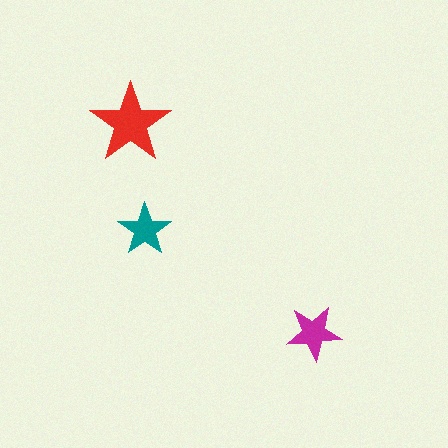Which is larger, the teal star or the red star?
The red one.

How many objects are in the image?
There are 3 objects in the image.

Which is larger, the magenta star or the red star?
The red one.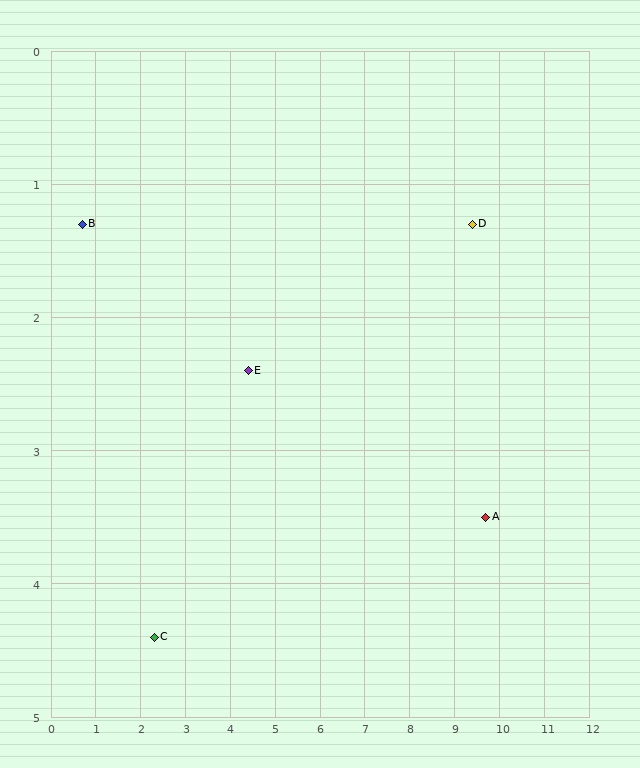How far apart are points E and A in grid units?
Points E and A are about 5.4 grid units apart.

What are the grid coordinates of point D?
Point D is at approximately (9.4, 1.3).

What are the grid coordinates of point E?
Point E is at approximately (4.4, 2.4).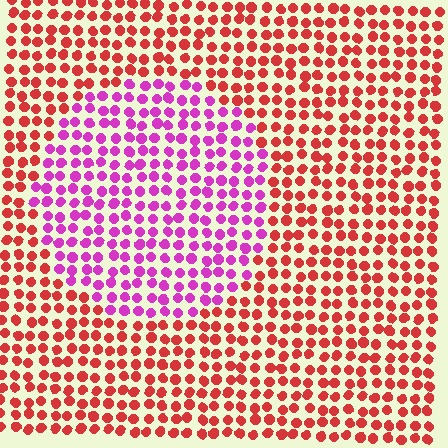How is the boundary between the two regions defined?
The boundary is defined purely by a slight shift in hue (about 53 degrees). Spacing, size, and orientation are identical on both sides.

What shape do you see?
I see a circle.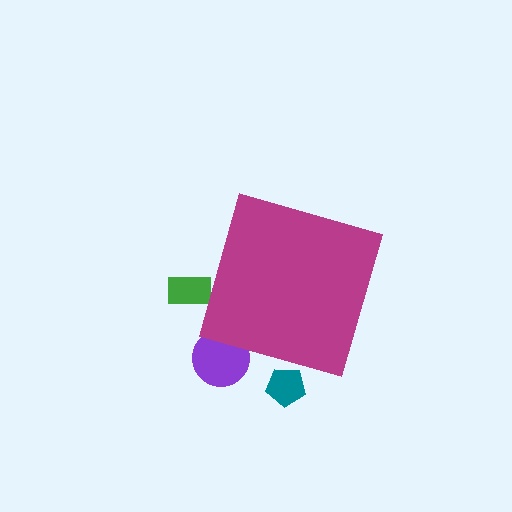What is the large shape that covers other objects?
A magenta diamond.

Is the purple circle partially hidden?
Yes, the purple circle is partially hidden behind the magenta diamond.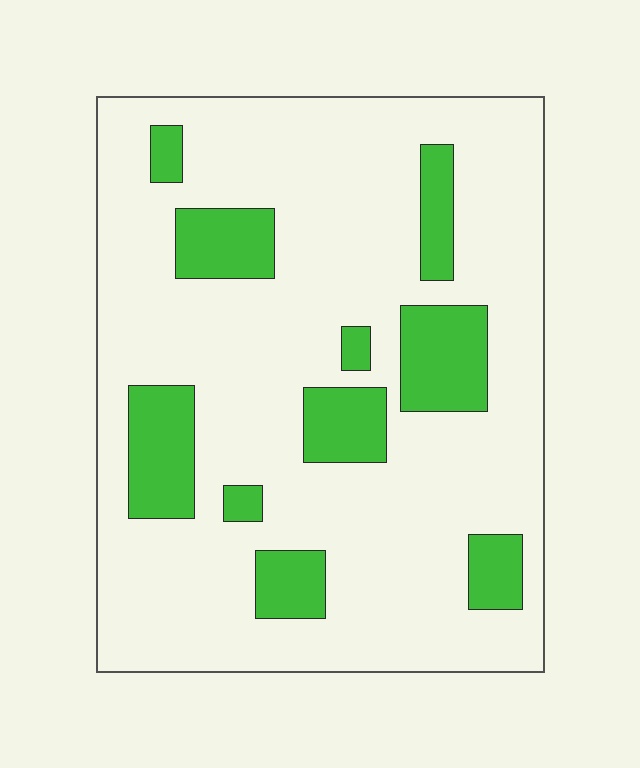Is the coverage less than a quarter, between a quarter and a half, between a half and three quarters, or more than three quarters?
Less than a quarter.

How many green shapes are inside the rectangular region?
10.